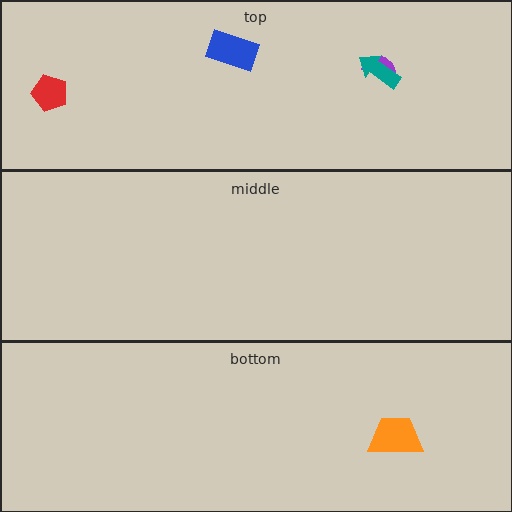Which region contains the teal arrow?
The top region.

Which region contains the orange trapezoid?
The bottom region.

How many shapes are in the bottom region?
1.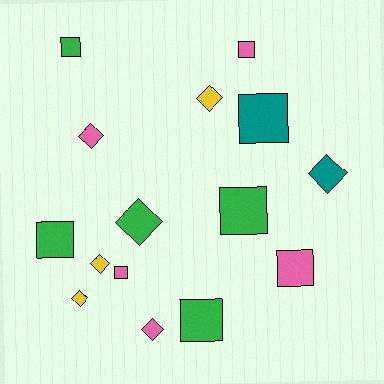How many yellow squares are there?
There are no yellow squares.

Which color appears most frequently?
Green, with 5 objects.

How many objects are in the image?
There are 15 objects.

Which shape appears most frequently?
Square, with 8 objects.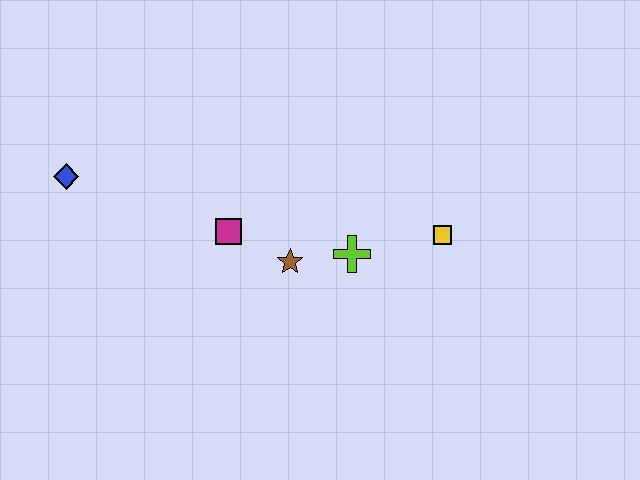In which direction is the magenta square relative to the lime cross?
The magenta square is to the left of the lime cross.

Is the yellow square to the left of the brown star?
No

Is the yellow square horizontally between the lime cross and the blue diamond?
No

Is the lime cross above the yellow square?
No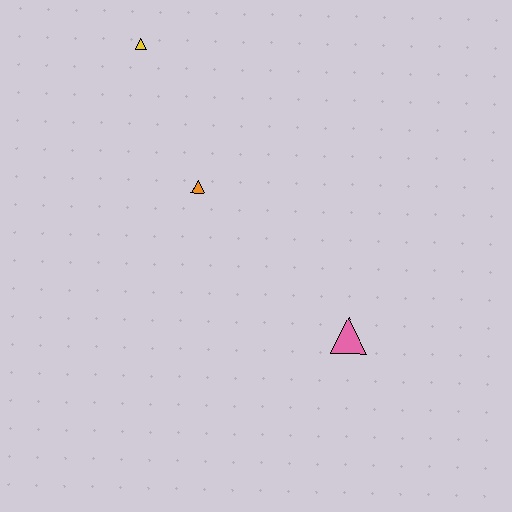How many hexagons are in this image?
There are no hexagons.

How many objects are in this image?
There are 3 objects.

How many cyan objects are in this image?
There are no cyan objects.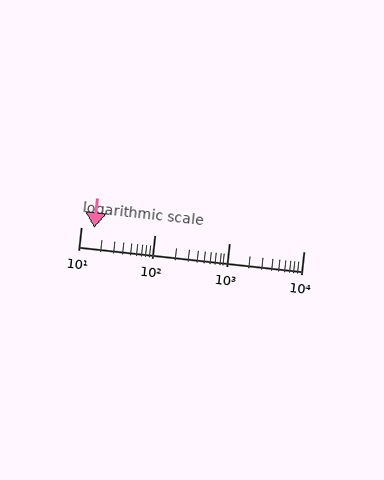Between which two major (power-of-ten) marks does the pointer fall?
The pointer is between 10 and 100.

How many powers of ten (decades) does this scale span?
The scale spans 3 decades, from 10 to 10000.